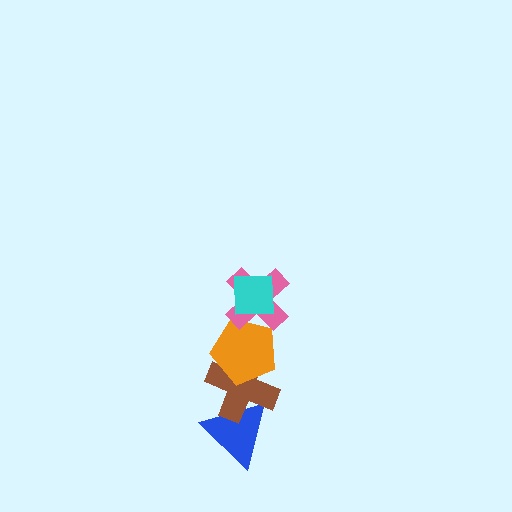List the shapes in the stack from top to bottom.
From top to bottom: the cyan square, the pink cross, the orange pentagon, the brown cross, the blue triangle.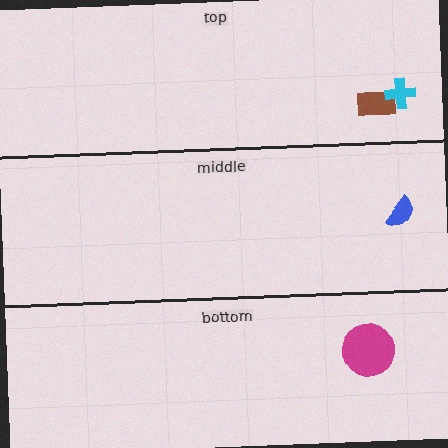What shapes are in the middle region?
The blue semicircle.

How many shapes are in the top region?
2.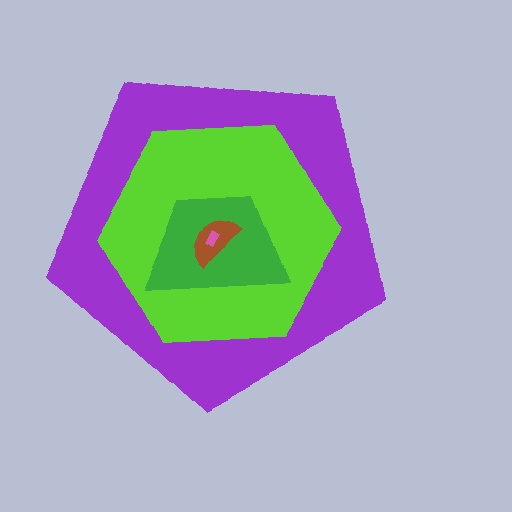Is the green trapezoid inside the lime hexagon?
Yes.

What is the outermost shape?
The purple pentagon.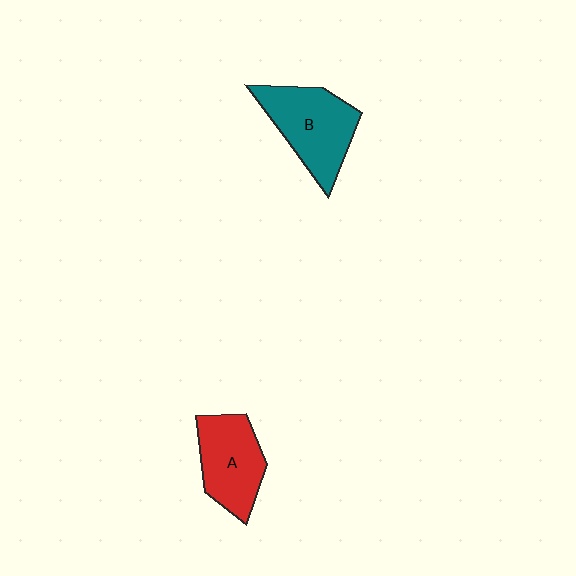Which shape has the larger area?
Shape B (teal).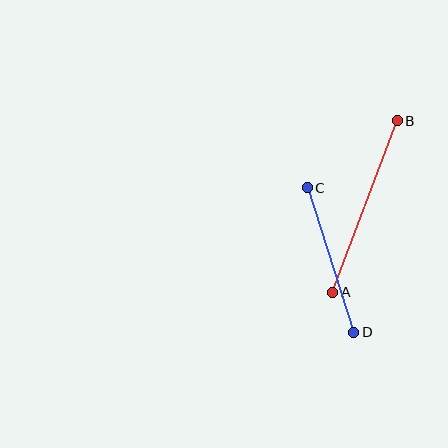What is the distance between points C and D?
The distance is approximately 152 pixels.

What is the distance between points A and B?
The distance is approximately 183 pixels.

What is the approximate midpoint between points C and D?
The midpoint is at approximately (330, 260) pixels.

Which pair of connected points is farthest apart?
Points A and B are farthest apart.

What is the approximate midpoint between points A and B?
The midpoint is at approximately (365, 207) pixels.